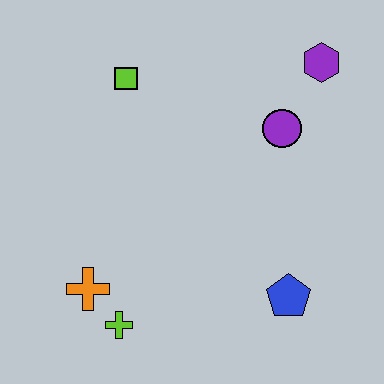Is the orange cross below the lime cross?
No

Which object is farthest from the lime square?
The blue pentagon is farthest from the lime square.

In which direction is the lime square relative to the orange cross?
The lime square is above the orange cross.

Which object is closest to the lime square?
The purple circle is closest to the lime square.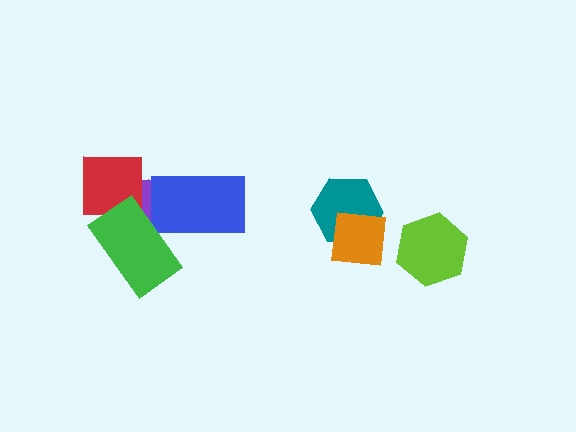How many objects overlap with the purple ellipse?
3 objects overlap with the purple ellipse.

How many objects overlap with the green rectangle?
3 objects overlap with the green rectangle.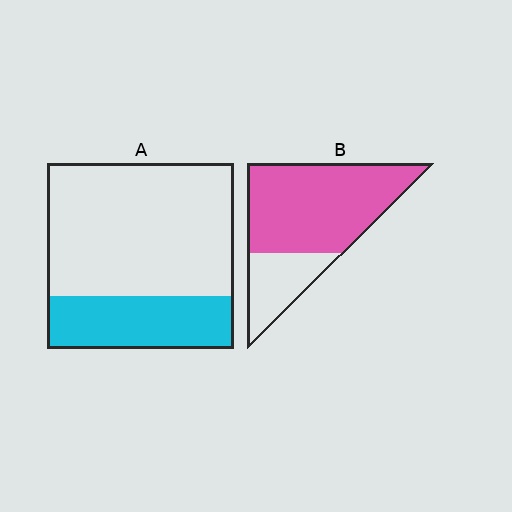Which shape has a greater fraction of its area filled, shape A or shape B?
Shape B.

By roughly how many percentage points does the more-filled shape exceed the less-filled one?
By roughly 45 percentage points (B over A).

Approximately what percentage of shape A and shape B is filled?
A is approximately 30% and B is approximately 75%.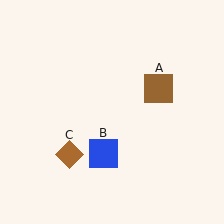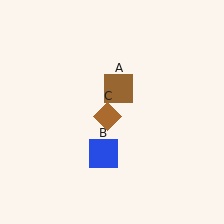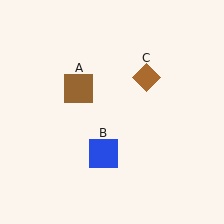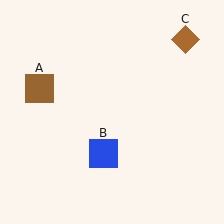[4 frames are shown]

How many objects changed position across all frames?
2 objects changed position: brown square (object A), brown diamond (object C).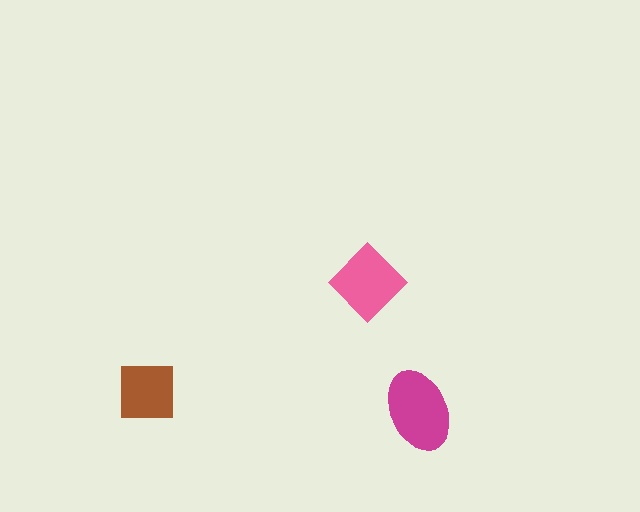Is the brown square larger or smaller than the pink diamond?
Smaller.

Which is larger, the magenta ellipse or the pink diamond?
The magenta ellipse.